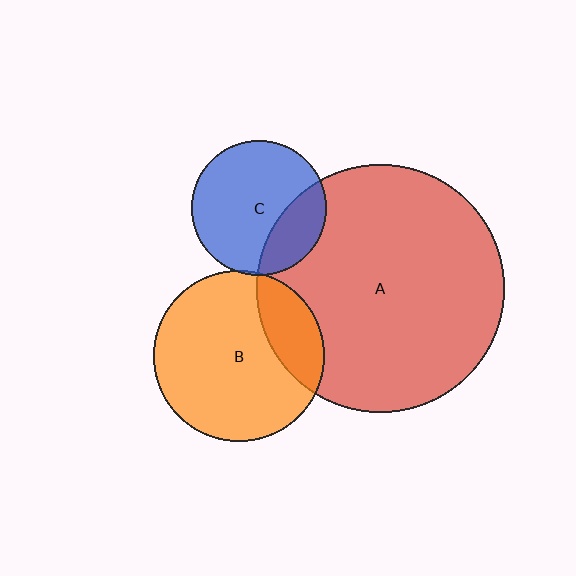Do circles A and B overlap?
Yes.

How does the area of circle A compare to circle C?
Approximately 3.4 times.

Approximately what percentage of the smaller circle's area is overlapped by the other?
Approximately 20%.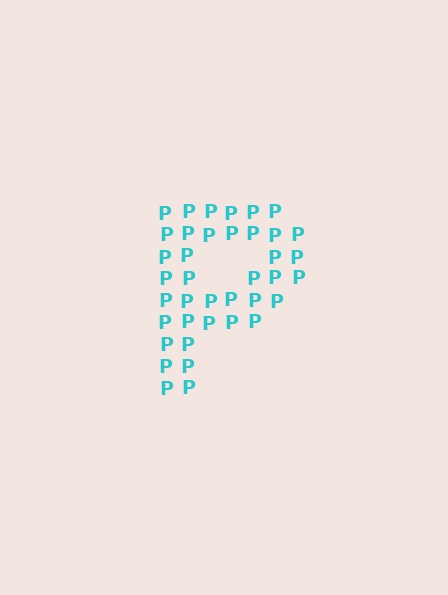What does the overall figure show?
The overall figure shows the letter P.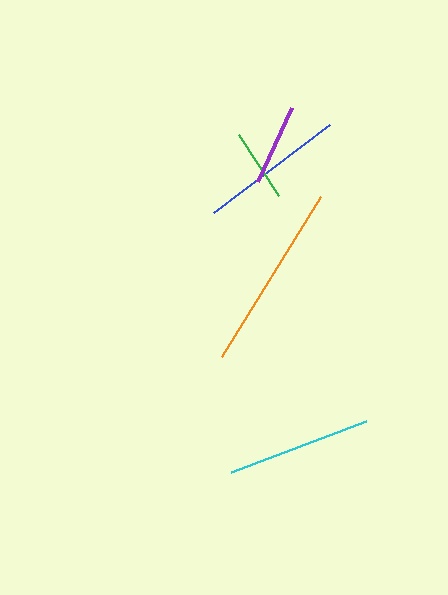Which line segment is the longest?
The orange line is the longest at approximately 188 pixels.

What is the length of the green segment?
The green segment is approximately 72 pixels long.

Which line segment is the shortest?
The green line is the shortest at approximately 72 pixels.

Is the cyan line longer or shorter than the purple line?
The cyan line is longer than the purple line.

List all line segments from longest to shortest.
From longest to shortest: orange, blue, cyan, purple, green.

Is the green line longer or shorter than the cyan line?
The cyan line is longer than the green line.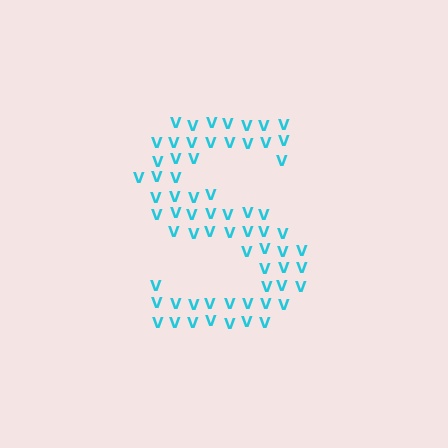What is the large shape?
The large shape is the letter S.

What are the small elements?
The small elements are letter V's.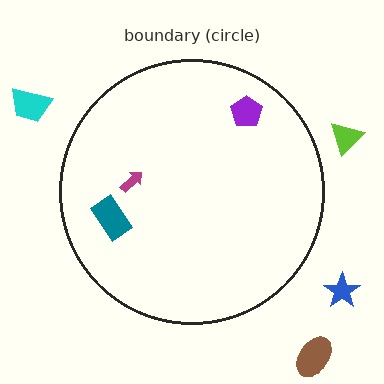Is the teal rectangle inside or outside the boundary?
Inside.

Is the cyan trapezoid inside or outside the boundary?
Outside.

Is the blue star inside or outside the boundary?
Outside.